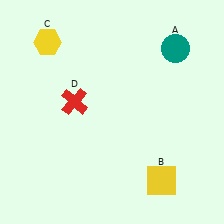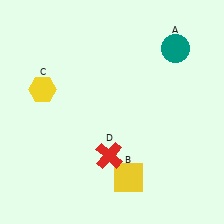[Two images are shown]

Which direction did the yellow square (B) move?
The yellow square (B) moved left.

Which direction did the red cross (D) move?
The red cross (D) moved down.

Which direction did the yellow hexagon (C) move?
The yellow hexagon (C) moved down.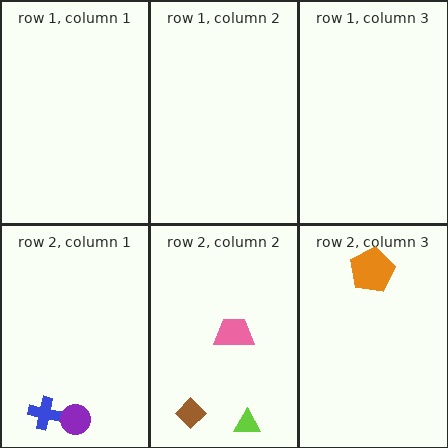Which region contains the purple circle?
The row 2, column 1 region.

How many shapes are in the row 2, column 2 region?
3.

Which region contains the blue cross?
The row 2, column 1 region.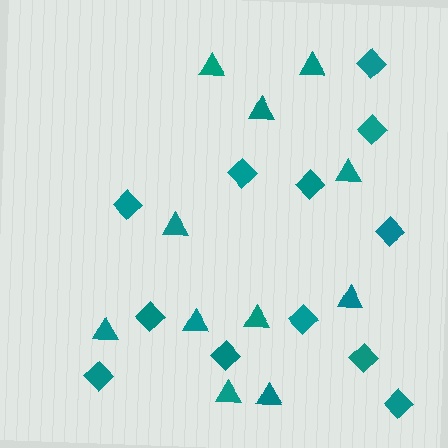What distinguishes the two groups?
There are 2 groups: one group of triangles (11) and one group of diamonds (12).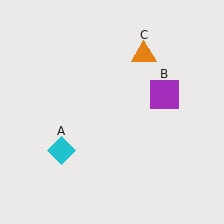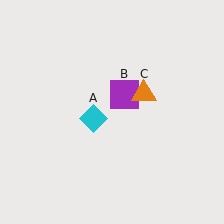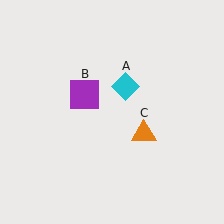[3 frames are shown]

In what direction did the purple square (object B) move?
The purple square (object B) moved left.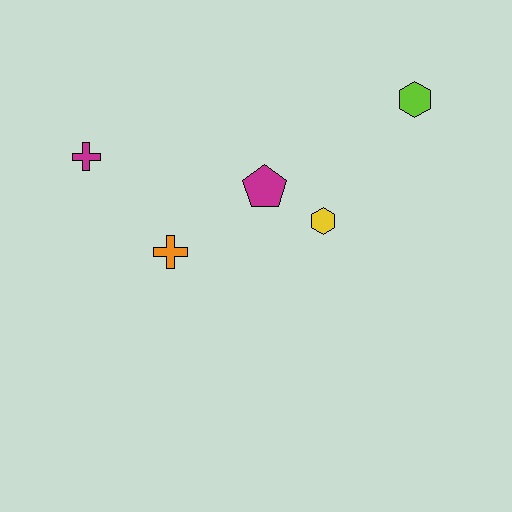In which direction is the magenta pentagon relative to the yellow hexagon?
The magenta pentagon is to the left of the yellow hexagon.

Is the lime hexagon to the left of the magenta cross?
No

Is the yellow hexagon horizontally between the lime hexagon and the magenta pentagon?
Yes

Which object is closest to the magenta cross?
The orange cross is closest to the magenta cross.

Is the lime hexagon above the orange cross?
Yes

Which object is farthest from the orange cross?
The lime hexagon is farthest from the orange cross.